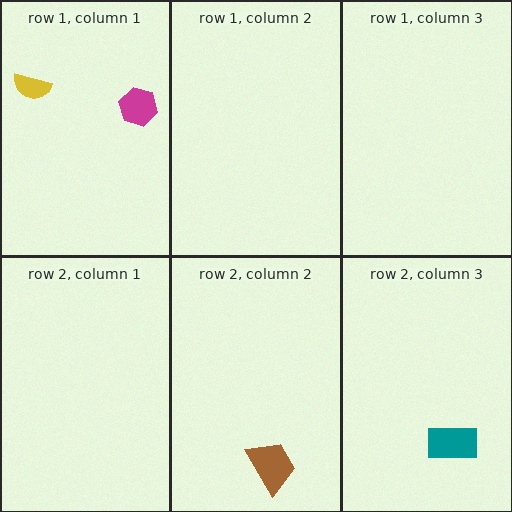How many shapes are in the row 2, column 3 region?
1.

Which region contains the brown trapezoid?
The row 2, column 2 region.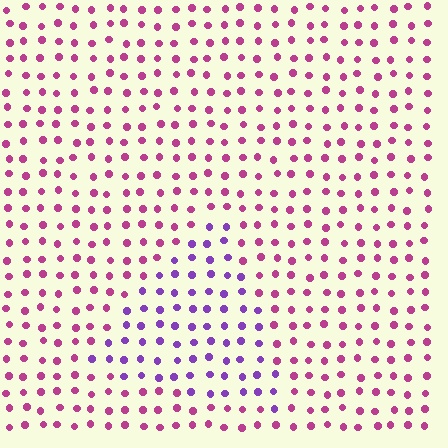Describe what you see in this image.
The image is filled with small magenta elements in a uniform arrangement. A triangle-shaped region is visible where the elements are tinted to a slightly different hue, forming a subtle color boundary.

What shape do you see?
I see a triangle.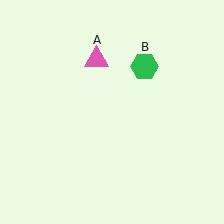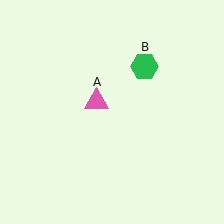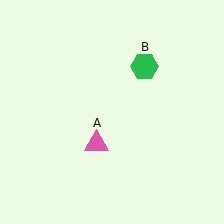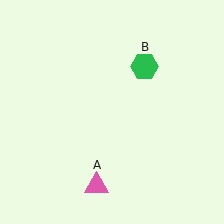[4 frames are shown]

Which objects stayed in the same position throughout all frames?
Green hexagon (object B) remained stationary.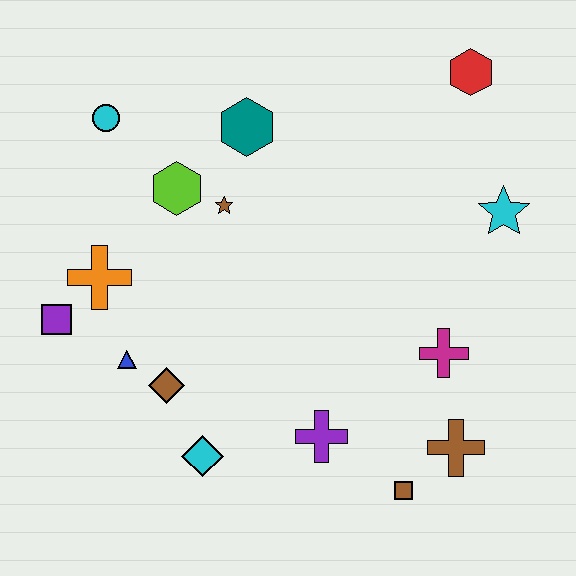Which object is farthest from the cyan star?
The purple square is farthest from the cyan star.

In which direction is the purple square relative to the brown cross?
The purple square is to the left of the brown cross.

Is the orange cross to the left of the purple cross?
Yes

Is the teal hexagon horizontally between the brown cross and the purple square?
Yes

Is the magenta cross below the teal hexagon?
Yes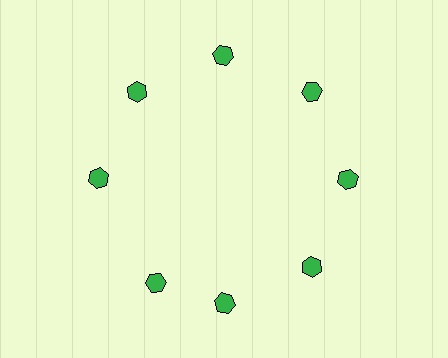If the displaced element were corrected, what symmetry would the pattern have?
It would have 8-fold rotational symmetry — the pattern would map onto itself every 45 degrees.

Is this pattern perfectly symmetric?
No. The 8 green hexagons are arranged in a ring, but one element near the 8 o'clock position is rotated out of alignment along the ring, breaking the 8-fold rotational symmetry.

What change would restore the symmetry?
The symmetry would be restored by rotating it back into even spacing with its neighbors so that all 8 hexagons sit at equal angles and equal distance from the center.